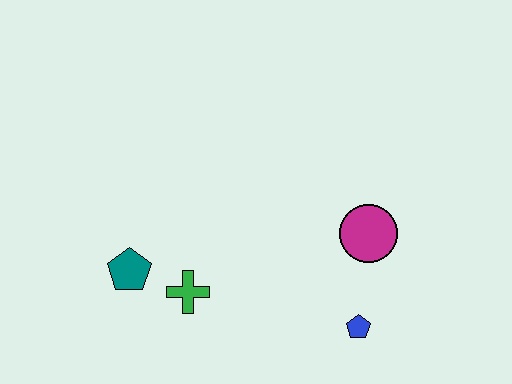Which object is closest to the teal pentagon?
The green cross is closest to the teal pentagon.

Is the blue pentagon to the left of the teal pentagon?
No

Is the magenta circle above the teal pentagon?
Yes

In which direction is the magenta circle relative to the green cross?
The magenta circle is to the right of the green cross.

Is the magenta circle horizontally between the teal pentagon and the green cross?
No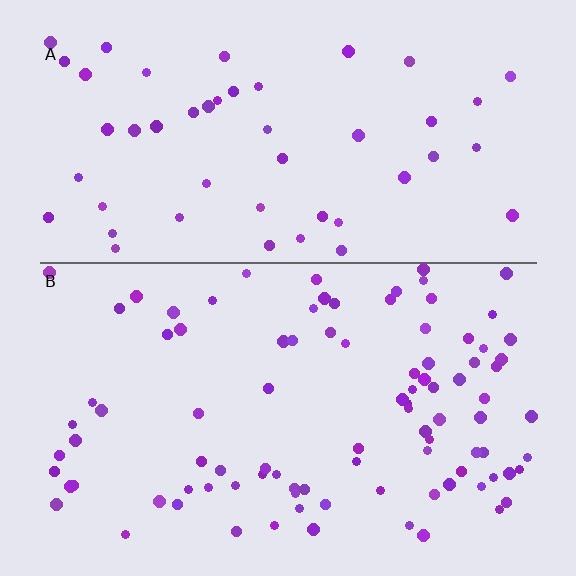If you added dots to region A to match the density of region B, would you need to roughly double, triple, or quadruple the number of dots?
Approximately double.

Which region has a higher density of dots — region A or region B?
B (the bottom).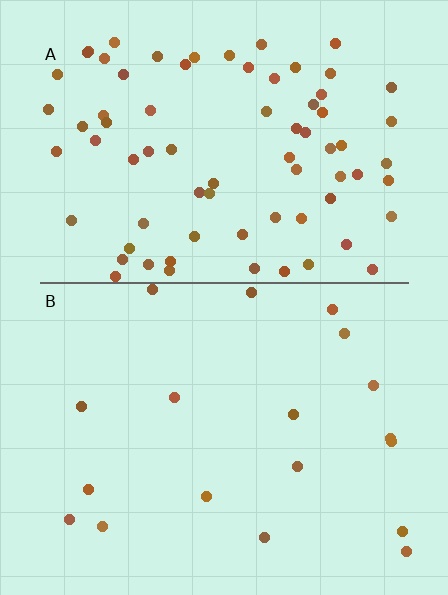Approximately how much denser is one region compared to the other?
Approximately 4.0× — region A over region B.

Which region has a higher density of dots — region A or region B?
A (the top).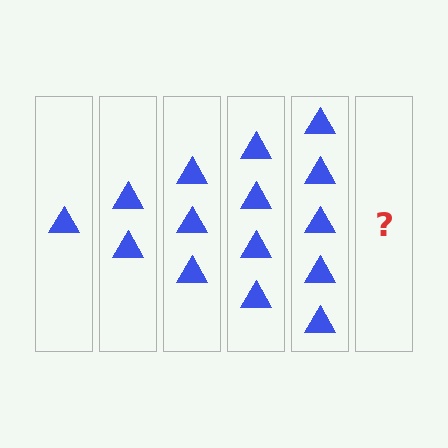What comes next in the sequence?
The next element should be 6 triangles.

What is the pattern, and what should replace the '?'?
The pattern is that each step adds one more triangle. The '?' should be 6 triangles.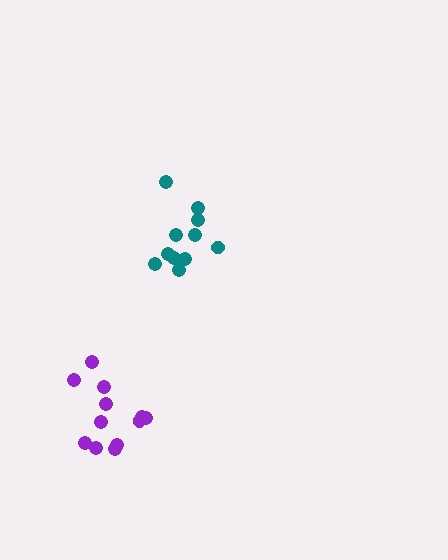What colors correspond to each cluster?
The clusters are colored: purple, teal.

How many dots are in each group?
Group 1: 12 dots, Group 2: 11 dots (23 total).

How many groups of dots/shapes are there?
There are 2 groups.